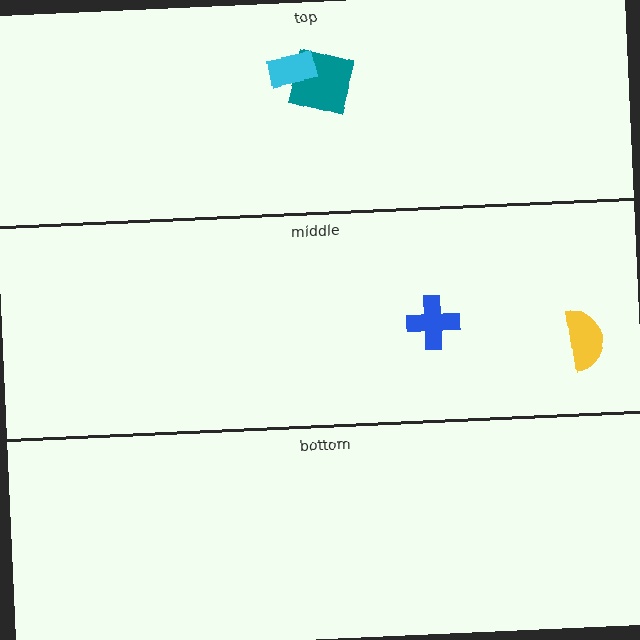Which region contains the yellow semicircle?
The middle region.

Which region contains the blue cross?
The middle region.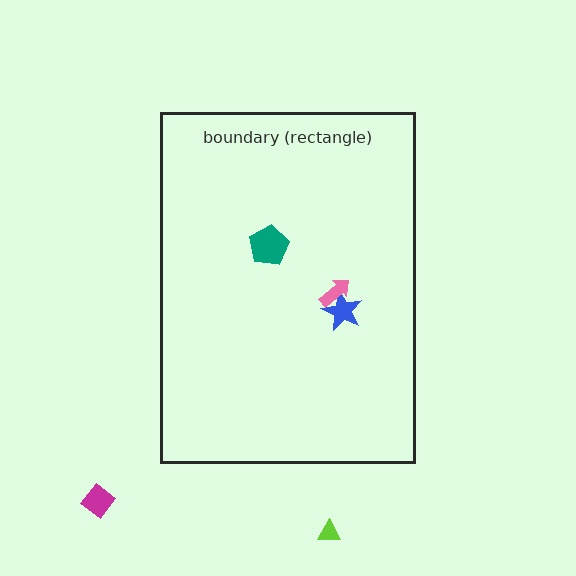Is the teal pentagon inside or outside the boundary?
Inside.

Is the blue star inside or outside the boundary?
Inside.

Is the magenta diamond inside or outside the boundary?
Outside.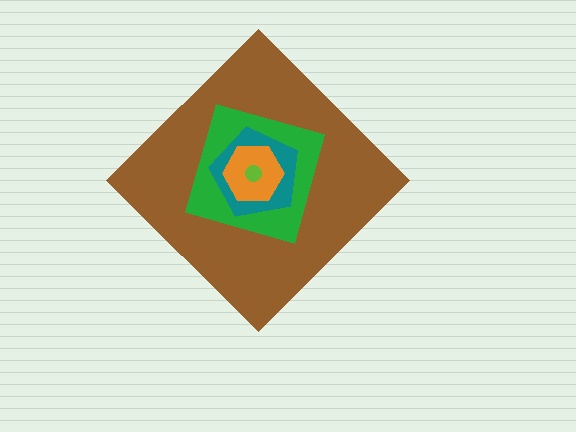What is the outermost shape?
The brown diamond.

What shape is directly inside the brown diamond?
The green square.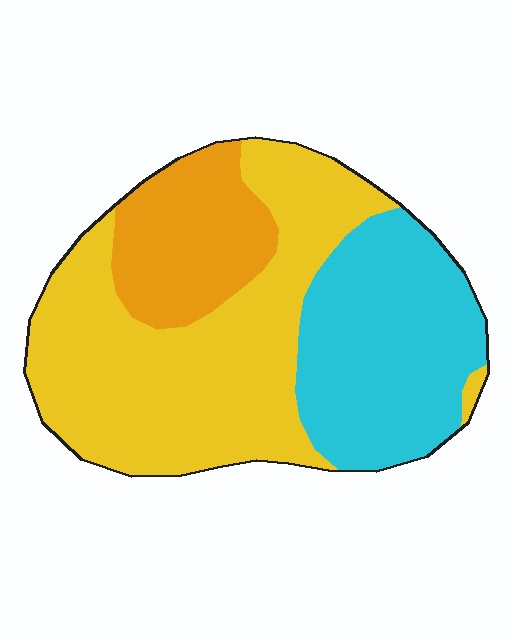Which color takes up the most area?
Yellow, at roughly 50%.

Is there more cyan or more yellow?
Yellow.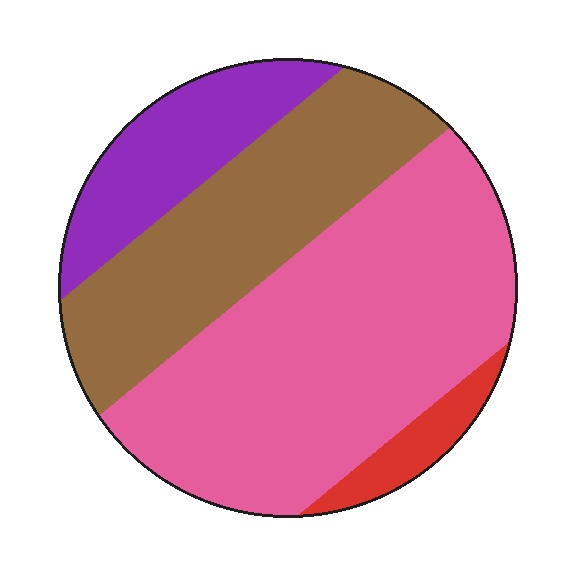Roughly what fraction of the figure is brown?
Brown covers 29% of the figure.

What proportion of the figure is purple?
Purple takes up less than a sixth of the figure.